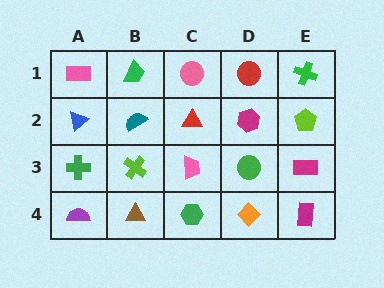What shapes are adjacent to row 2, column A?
A pink rectangle (row 1, column A), a green cross (row 3, column A), a teal semicircle (row 2, column B).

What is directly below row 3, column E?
A magenta rectangle.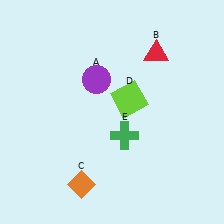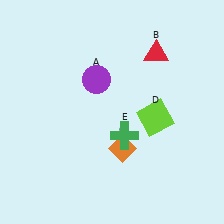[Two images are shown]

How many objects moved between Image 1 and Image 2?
2 objects moved between the two images.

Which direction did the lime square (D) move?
The lime square (D) moved right.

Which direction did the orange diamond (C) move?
The orange diamond (C) moved right.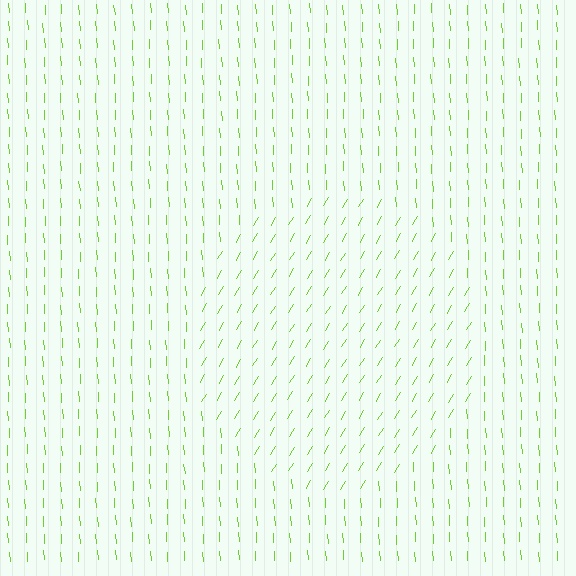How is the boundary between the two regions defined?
The boundary is defined purely by a change in line orientation (approximately 35 degrees difference). All lines are the same color and thickness.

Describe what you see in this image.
The image is filled with small lime line segments. A circle region in the image has lines oriented differently from the surrounding lines, creating a visible texture boundary.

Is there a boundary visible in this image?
Yes, there is a texture boundary formed by a change in line orientation.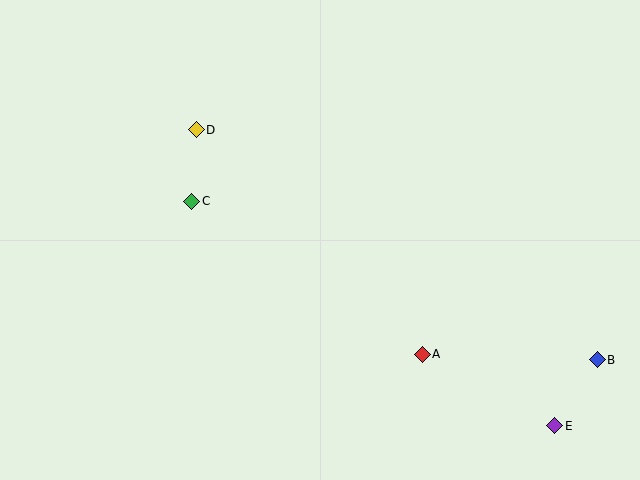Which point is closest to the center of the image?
Point C at (192, 201) is closest to the center.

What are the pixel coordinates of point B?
Point B is at (597, 360).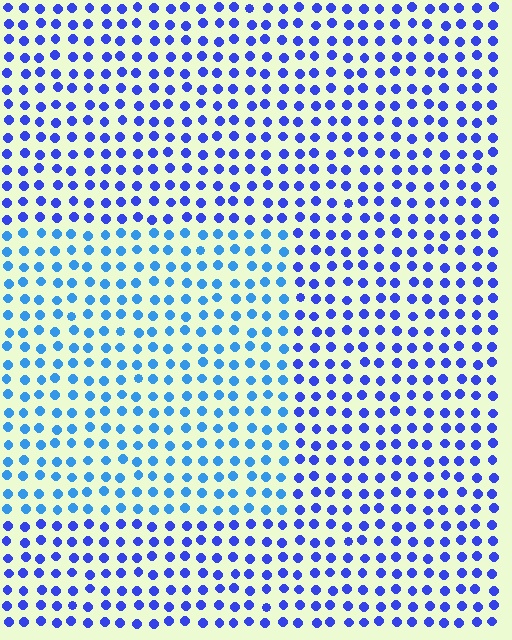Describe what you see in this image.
The image is filled with small blue elements in a uniform arrangement. A rectangle-shaped region is visible where the elements are tinted to a slightly different hue, forming a subtle color boundary.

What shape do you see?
I see a rectangle.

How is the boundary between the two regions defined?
The boundary is defined purely by a slight shift in hue (about 28 degrees). Spacing, size, and orientation are identical on both sides.